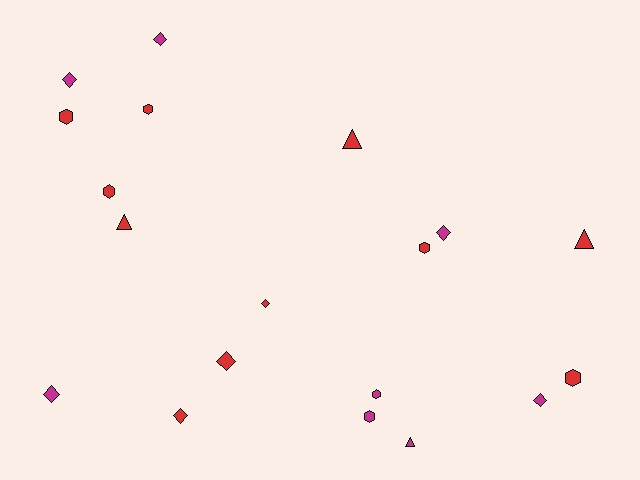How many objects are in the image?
There are 19 objects.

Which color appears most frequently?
Red, with 11 objects.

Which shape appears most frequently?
Diamond, with 8 objects.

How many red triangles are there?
There are 3 red triangles.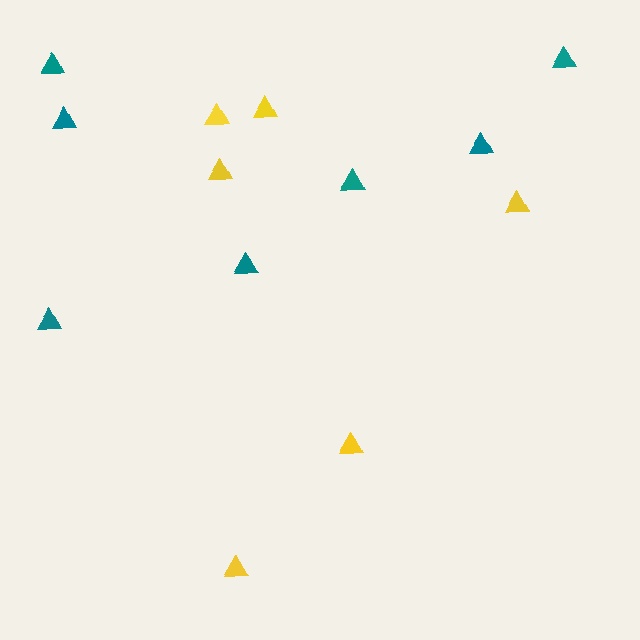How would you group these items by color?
There are 2 groups: one group of teal triangles (7) and one group of yellow triangles (6).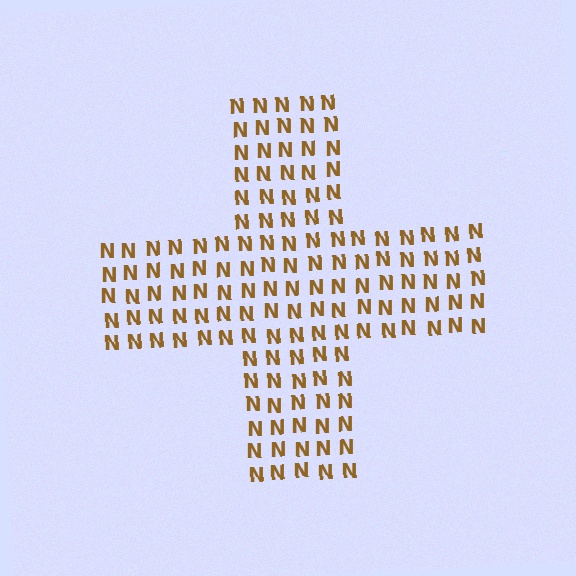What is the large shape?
The large shape is a cross.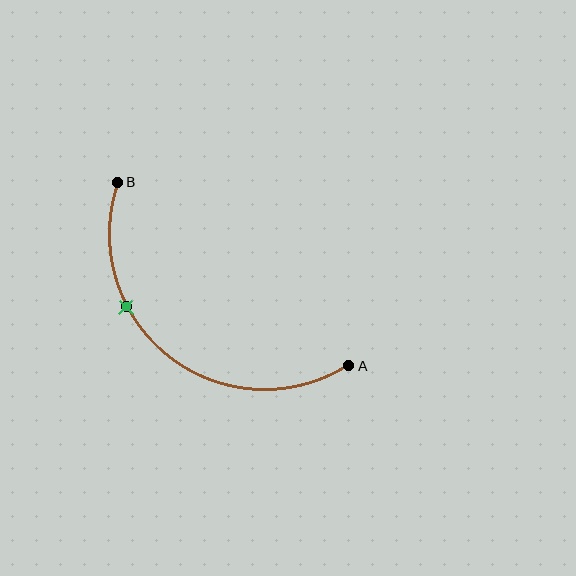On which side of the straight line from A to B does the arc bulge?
The arc bulges below and to the left of the straight line connecting A and B.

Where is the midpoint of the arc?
The arc midpoint is the point on the curve farthest from the straight line joining A and B. It sits below and to the left of that line.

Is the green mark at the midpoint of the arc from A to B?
No. The green mark lies on the arc but is closer to endpoint B. The arc midpoint would be at the point on the curve equidistant along the arc from both A and B.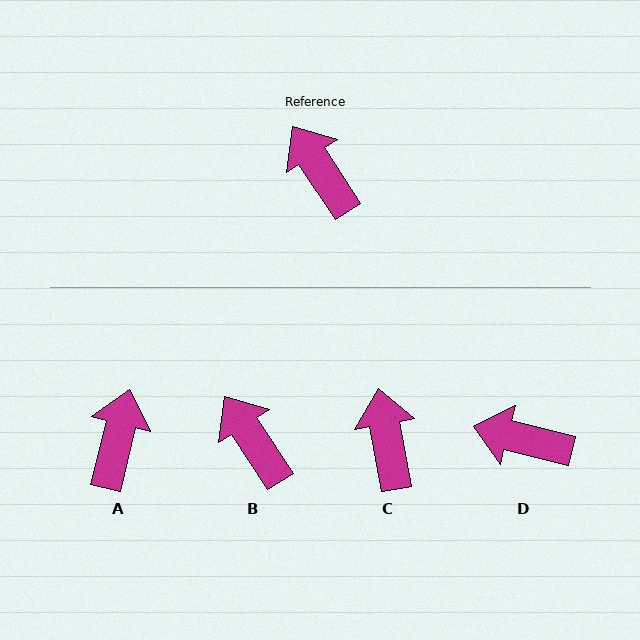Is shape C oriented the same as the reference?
No, it is off by about 23 degrees.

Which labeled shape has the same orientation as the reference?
B.